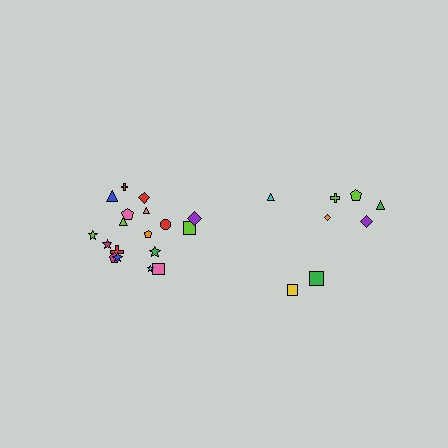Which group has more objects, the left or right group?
The left group.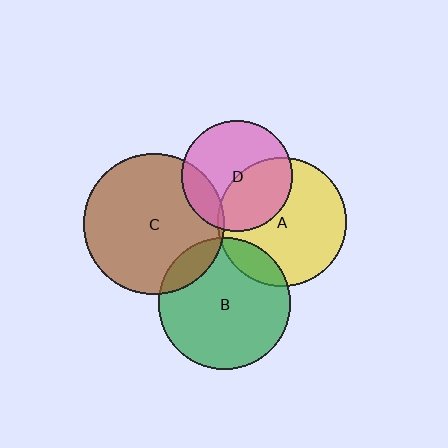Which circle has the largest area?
Circle C (brown).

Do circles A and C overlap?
Yes.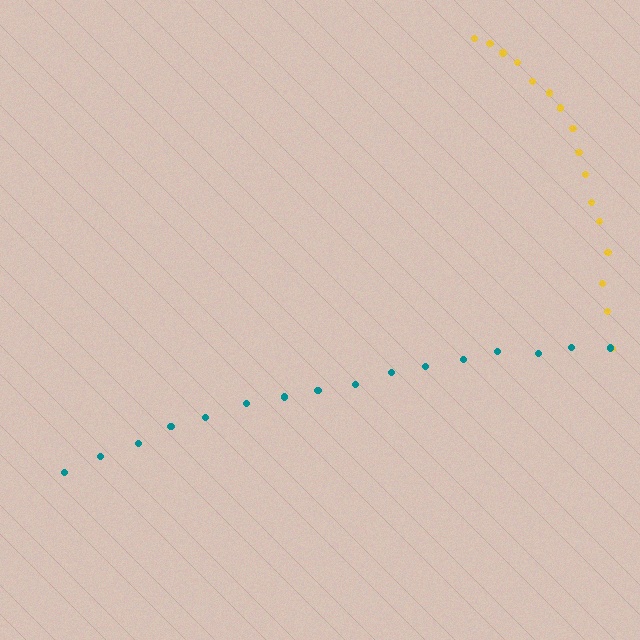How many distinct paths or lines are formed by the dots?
There are 2 distinct paths.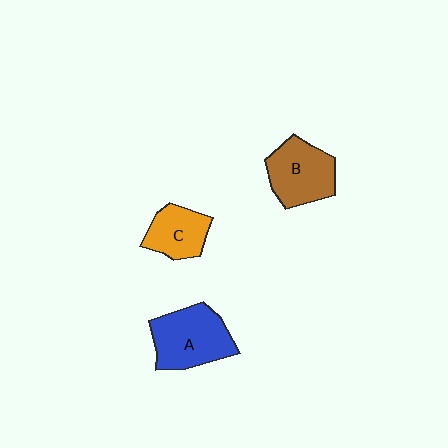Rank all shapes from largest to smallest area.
From largest to smallest: A (blue), B (brown), C (orange).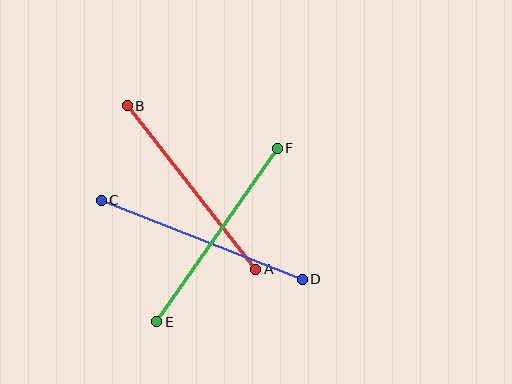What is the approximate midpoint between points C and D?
The midpoint is at approximately (202, 240) pixels.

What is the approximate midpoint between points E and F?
The midpoint is at approximately (217, 235) pixels.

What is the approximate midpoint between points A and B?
The midpoint is at approximately (192, 188) pixels.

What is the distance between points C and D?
The distance is approximately 216 pixels.